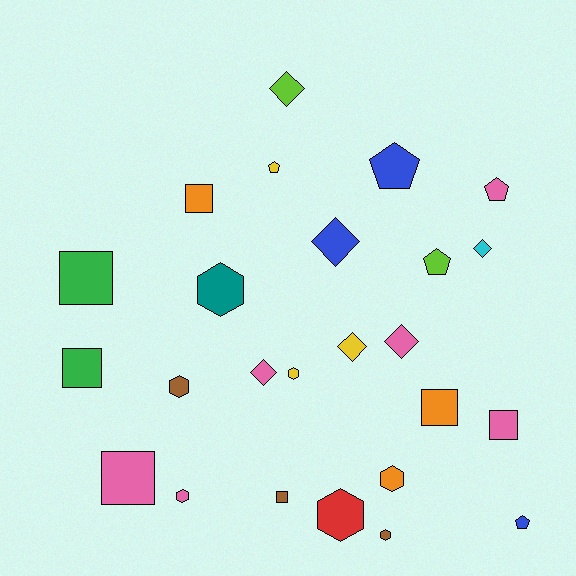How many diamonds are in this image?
There are 6 diamonds.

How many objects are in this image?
There are 25 objects.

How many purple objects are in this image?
There are no purple objects.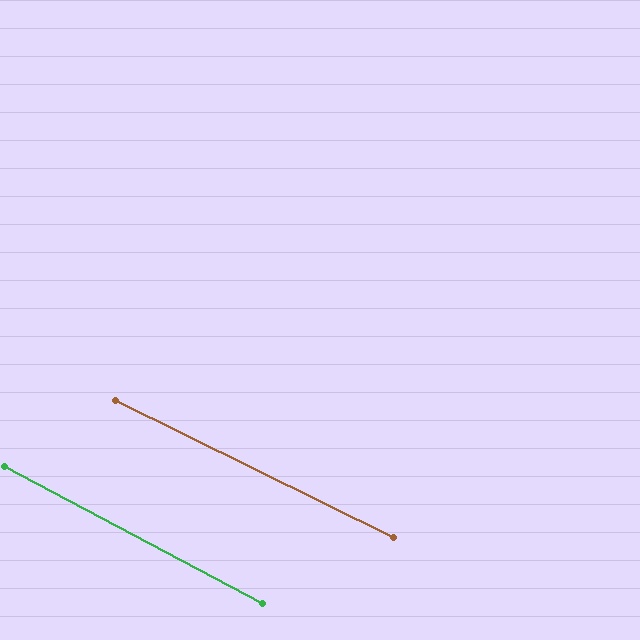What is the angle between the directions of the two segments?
Approximately 2 degrees.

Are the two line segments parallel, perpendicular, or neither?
Parallel — their directions differ by only 1.8°.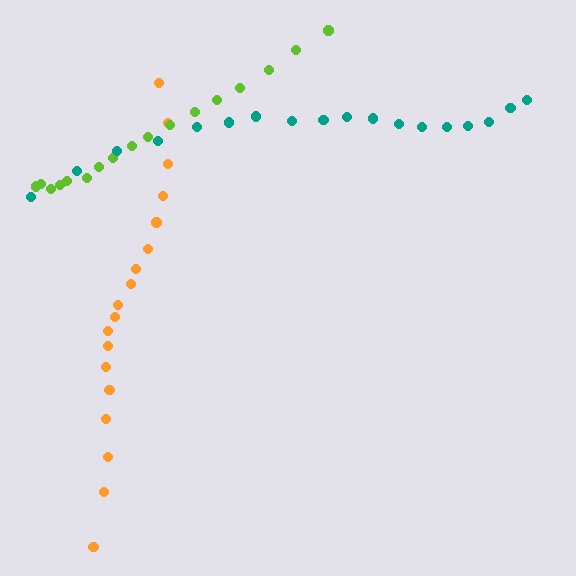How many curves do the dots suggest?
There are 3 distinct paths.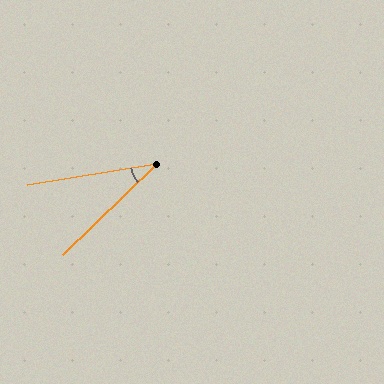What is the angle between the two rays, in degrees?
Approximately 35 degrees.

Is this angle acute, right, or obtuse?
It is acute.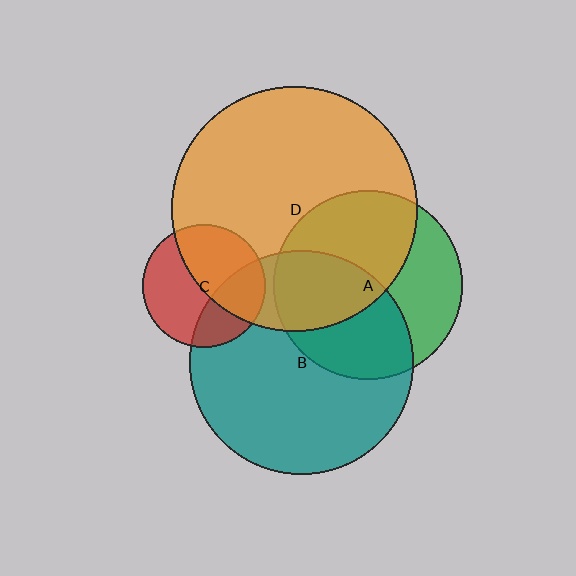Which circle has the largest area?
Circle D (orange).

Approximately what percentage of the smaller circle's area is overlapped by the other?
Approximately 50%.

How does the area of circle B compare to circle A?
Approximately 1.4 times.